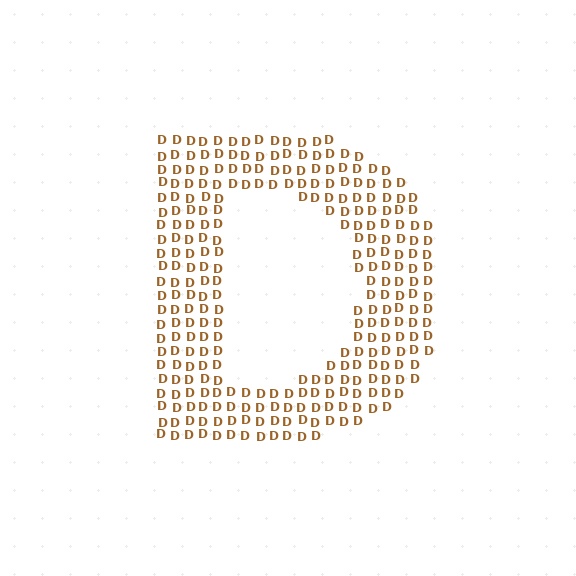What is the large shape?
The large shape is the letter D.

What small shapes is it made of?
It is made of small letter D's.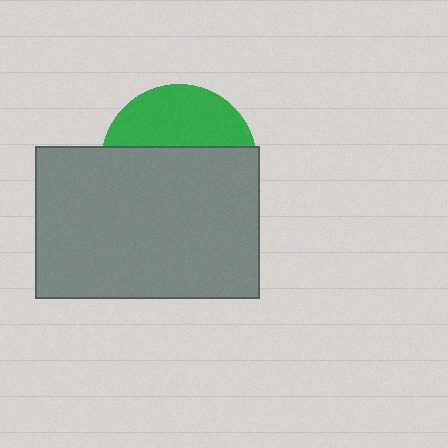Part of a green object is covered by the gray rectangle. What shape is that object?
It is a circle.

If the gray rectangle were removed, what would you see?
You would see the complete green circle.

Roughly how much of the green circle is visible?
A small part of it is visible (roughly 36%).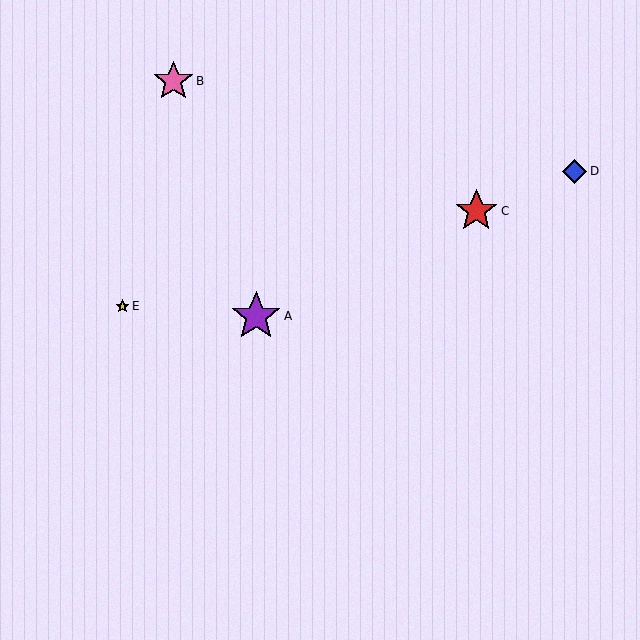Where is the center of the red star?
The center of the red star is at (476, 211).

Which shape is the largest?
The purple star (labeled A) is the largest.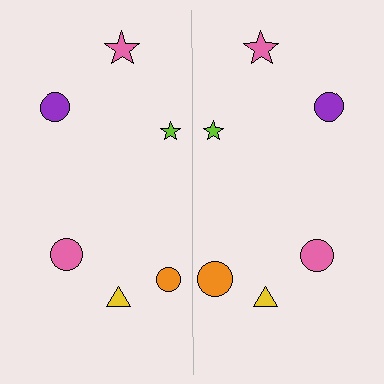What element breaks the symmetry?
The orange circle on the right side has a different size than its mirror counterpart.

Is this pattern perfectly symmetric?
No, the pattern is not perfectly symmetric. The orange circle on the right side has a different size than its mirror counterpart.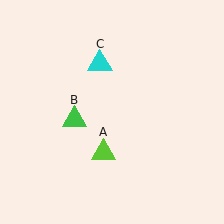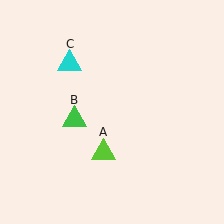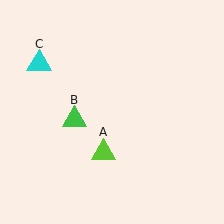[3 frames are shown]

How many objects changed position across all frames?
1 object changed position: cyan triangle (object C).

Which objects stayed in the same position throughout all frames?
Lime triangle (object A) and green triangle (object B) remained stationary.